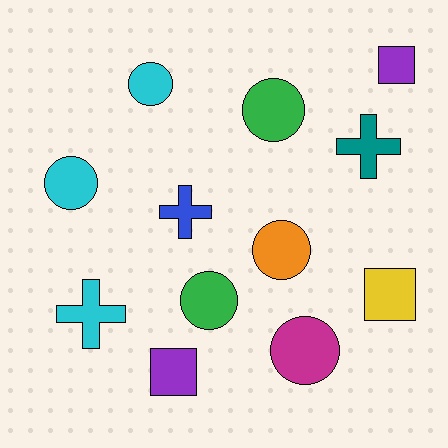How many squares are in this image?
There are 3 squares.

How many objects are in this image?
There are 12 objects.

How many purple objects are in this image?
There are 2 purple objects.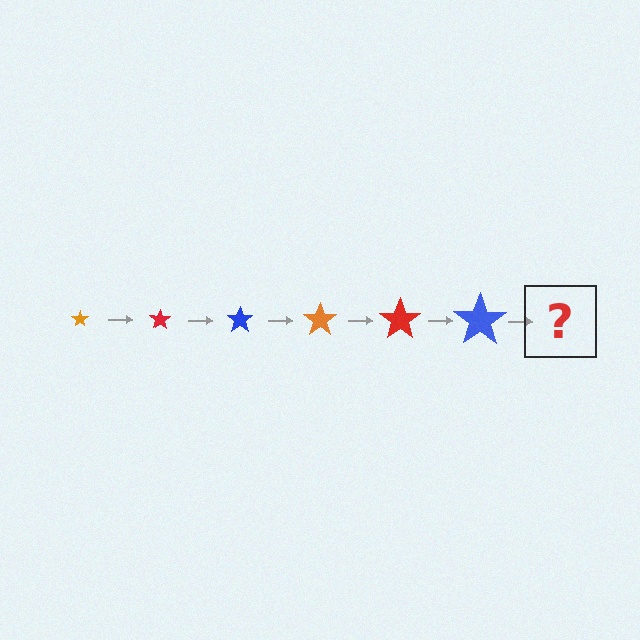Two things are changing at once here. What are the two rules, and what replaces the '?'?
The two rules are that the star grows larger each step and the color cycles through orange, red, and blue. The '?' should be an orange star, larger than the previous one.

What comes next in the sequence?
The next element should be an orange star, larger than the previous one.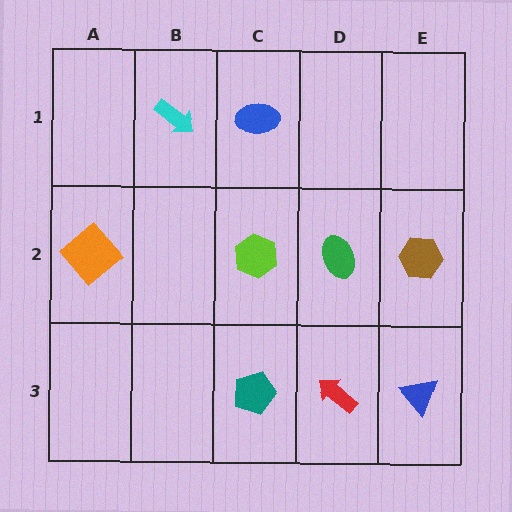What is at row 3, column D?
A red arrow.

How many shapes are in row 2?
4 shapes.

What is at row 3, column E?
A blue triangle.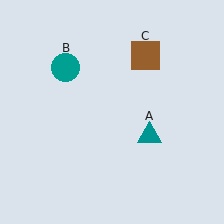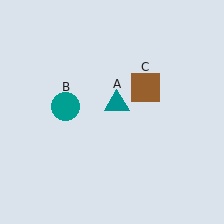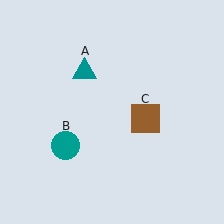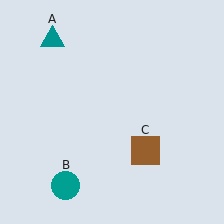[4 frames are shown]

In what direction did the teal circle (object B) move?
The teal circle (object B) moved down.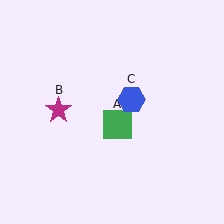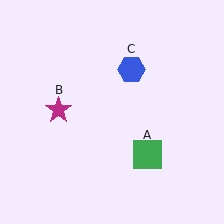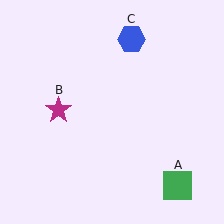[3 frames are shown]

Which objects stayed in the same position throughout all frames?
Magenta star (object B) remained stationary.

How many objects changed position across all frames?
2 objects changed position: green square (object A), blue hexagon (object C).